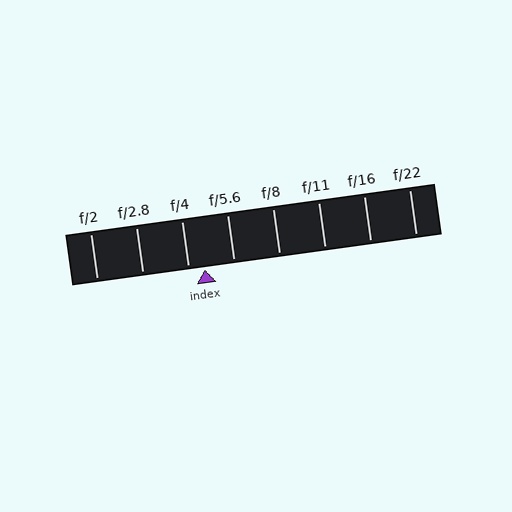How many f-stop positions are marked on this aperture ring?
There are 8 f-stop positions marked.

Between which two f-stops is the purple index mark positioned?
The index mark is between f/4 and f/5.6.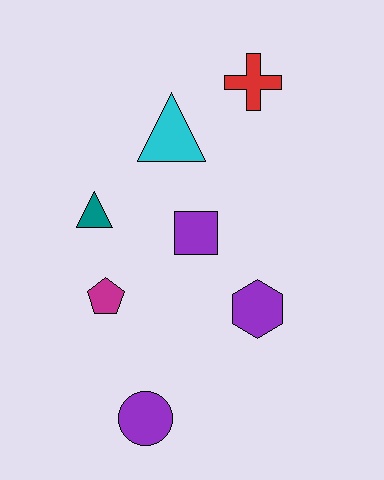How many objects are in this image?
There are 7 objects.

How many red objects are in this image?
There is 1 red object.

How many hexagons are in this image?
There is 1 hexagon.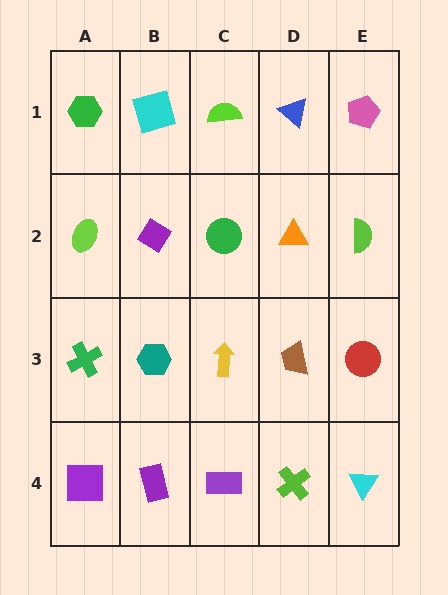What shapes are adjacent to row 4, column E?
A red circle (row 3, column E), a lime cross (row 4, column D).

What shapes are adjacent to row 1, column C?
A green circle (row 2, column C), a cyan square (row 1, column B), a blue triangle (row 1, column D).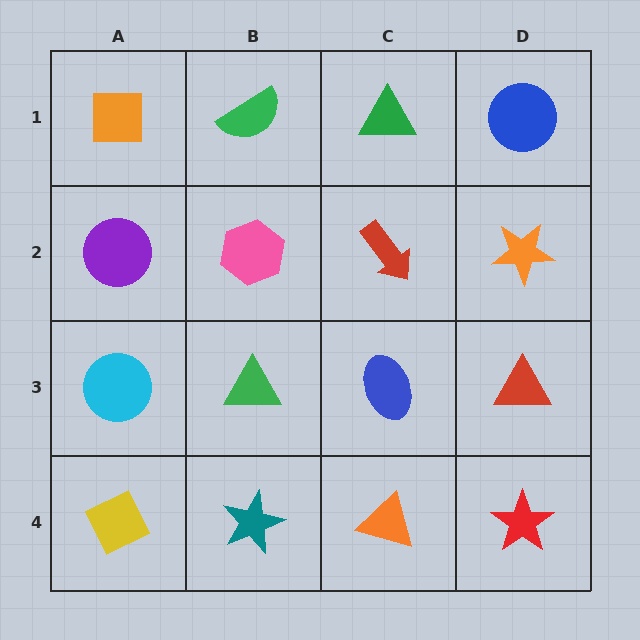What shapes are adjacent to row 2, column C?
A green triangle (row 1, column C), a blue ellipse (row 3, column C), a pink hexagon (row 2, column B), an orange star (row 2, column D).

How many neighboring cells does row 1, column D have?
2.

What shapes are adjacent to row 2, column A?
An orange square (row 1, column A), a cyan circle (row 3, column A), a pink hexagon (row 2, column B).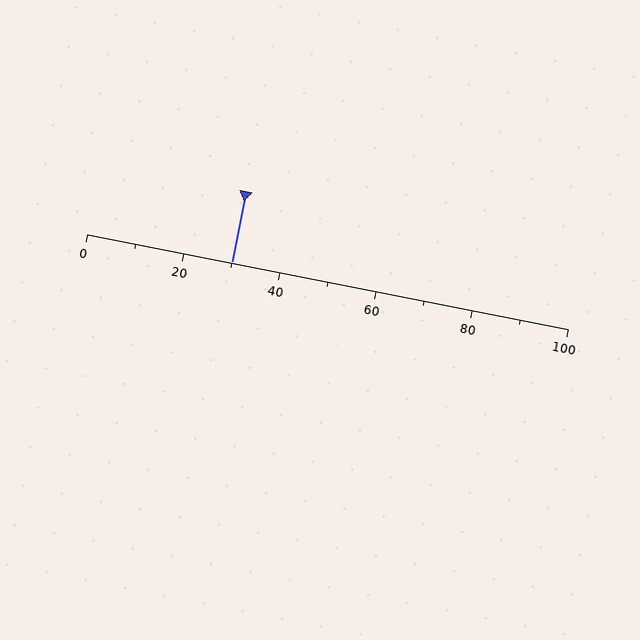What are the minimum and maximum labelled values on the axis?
The axis runs from 0 to 100.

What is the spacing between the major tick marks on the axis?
The major ticks are spaced 20 apart.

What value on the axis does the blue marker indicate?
The marker indicates approximately 30.